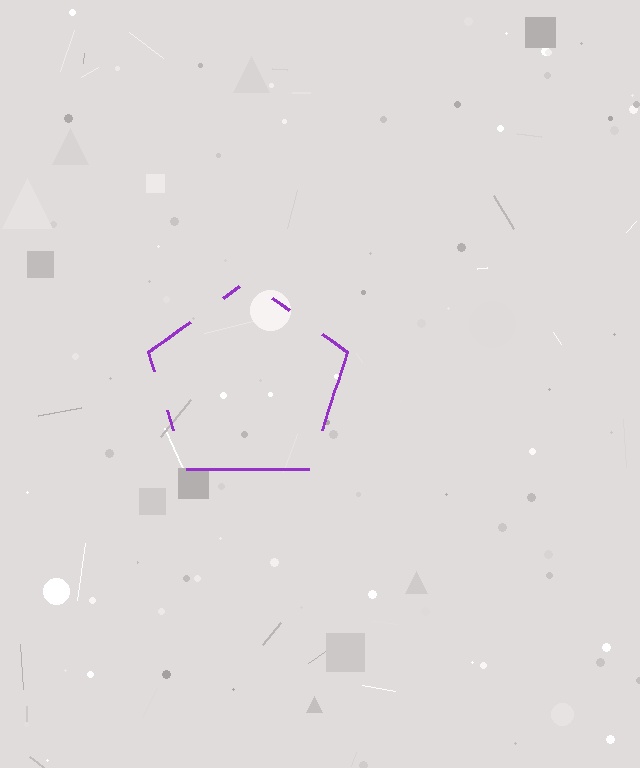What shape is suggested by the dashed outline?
The dashed outline suggests a pentagon.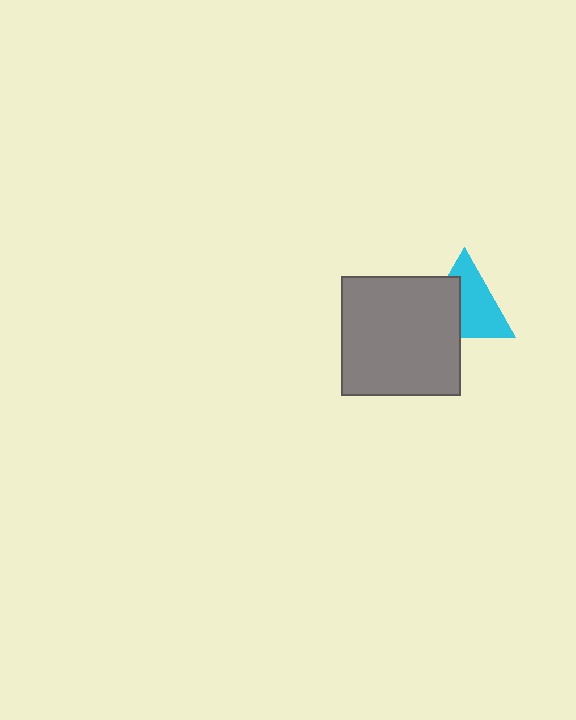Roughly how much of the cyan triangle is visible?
About half of it is visible (roughly 59%).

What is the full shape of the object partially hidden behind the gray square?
The partially hidden object is a cyan triangle.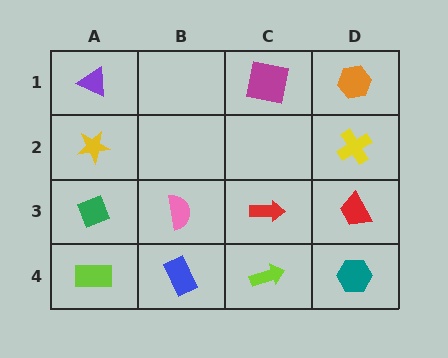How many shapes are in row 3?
4 shapes.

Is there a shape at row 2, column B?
No, that cell is empty.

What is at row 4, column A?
A lime rectangle.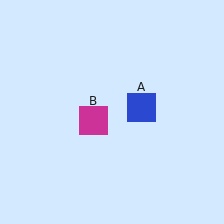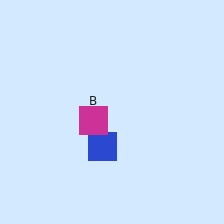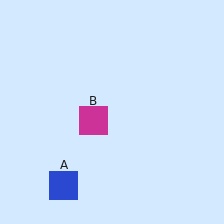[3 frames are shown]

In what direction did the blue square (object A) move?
The blue square (object A) moved down and to the left.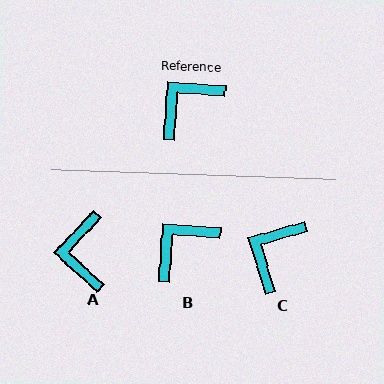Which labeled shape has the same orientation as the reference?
B.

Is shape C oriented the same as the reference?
No, it is off by about 20 degrees.